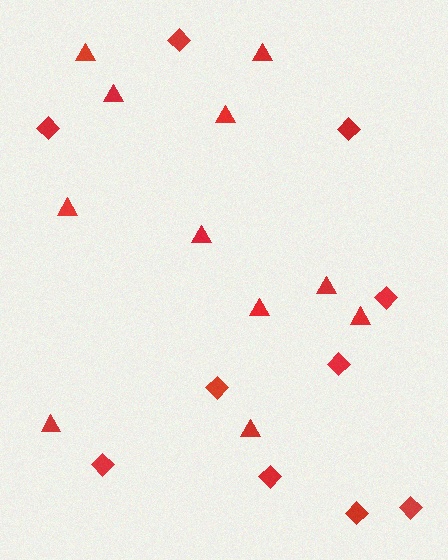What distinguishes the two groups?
There are 2 groups: one group of diamonds (10) and one group of triangles (11).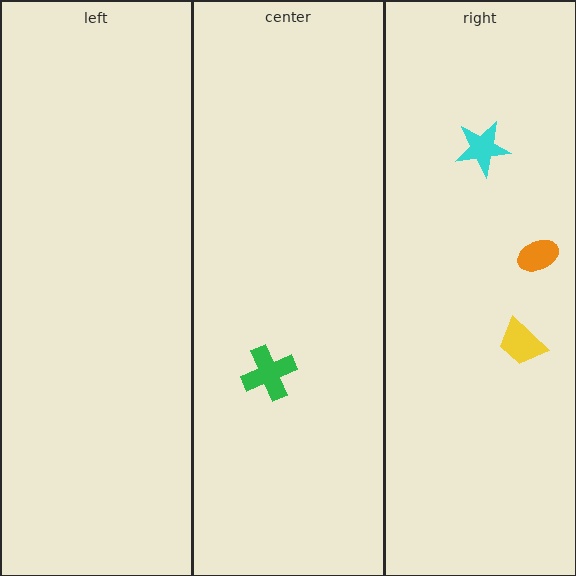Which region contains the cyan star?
The right region.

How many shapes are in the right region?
3.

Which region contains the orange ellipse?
The right region.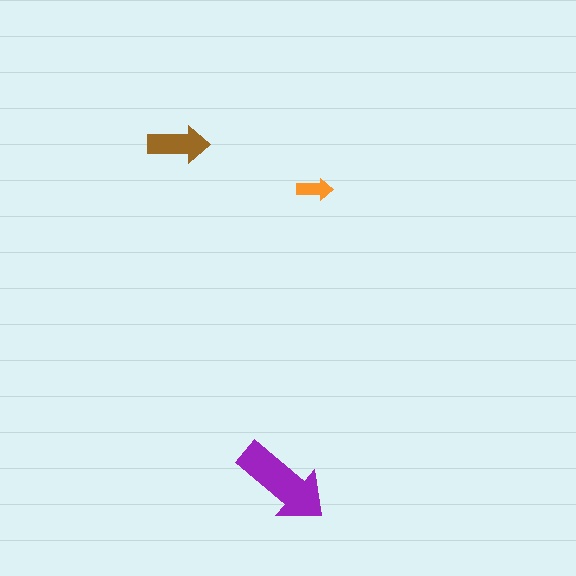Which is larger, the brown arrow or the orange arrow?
The brown one.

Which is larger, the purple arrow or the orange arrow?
The purple one.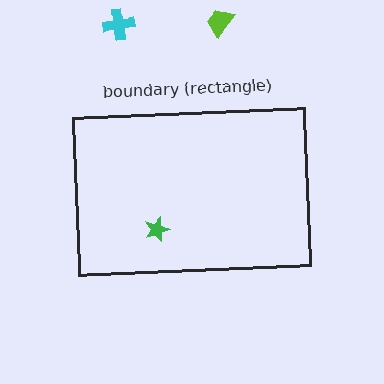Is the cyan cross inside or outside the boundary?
Outside.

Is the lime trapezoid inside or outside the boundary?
Outside.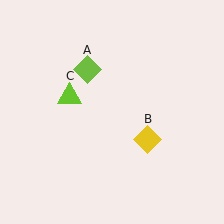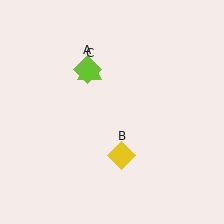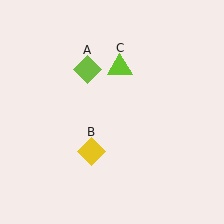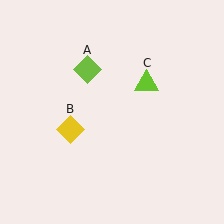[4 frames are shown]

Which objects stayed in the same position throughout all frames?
Lime diamond (object A) remained stationary.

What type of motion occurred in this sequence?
The yellow diamond (object B), lime triangle (object C) rotated clockwise around the center of the scene.